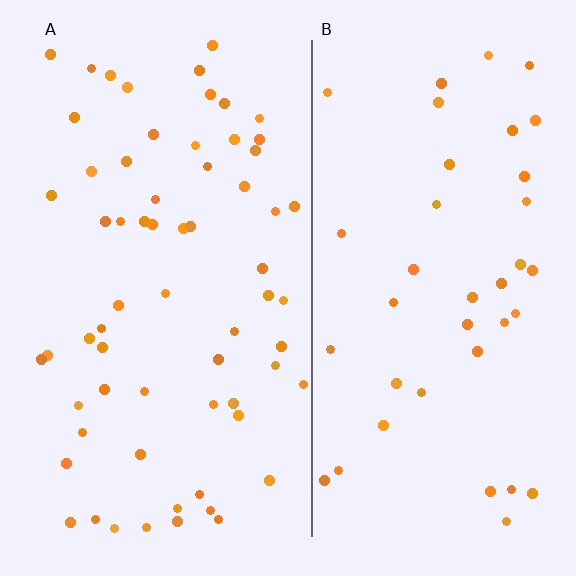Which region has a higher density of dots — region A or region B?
A (the left).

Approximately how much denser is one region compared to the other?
Approximately 1.6× — region A over region B.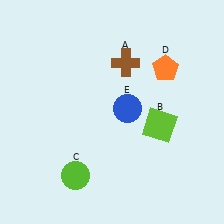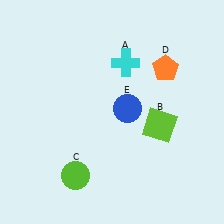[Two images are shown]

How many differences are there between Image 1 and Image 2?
There is 1 difference between the two images.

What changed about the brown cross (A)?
In Image 1, A is brown. In Image 2, it changed to cyan.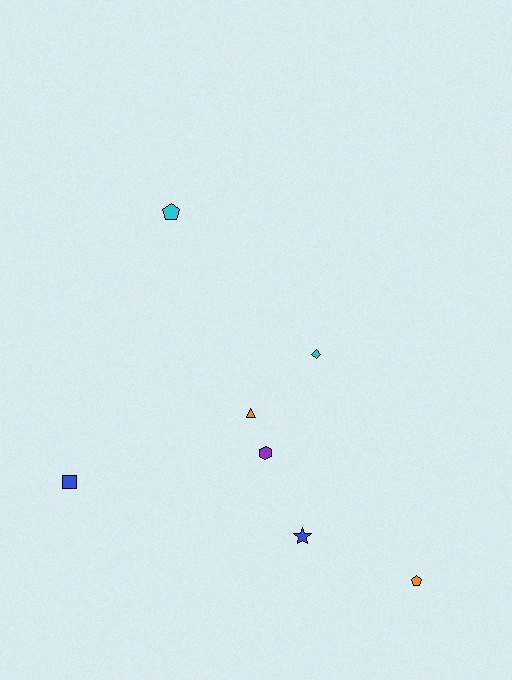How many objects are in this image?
There are 7 objects.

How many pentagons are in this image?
There are 2 pentagons.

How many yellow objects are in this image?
There are no yellow objects.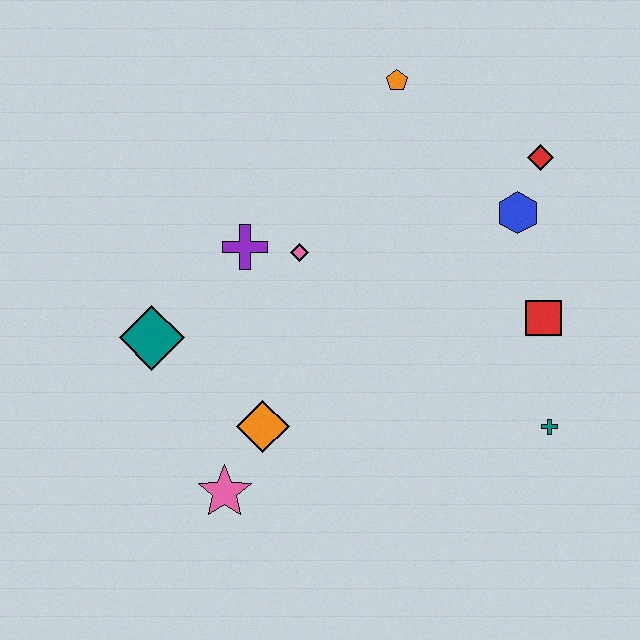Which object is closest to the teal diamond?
The purple cross is closest to the teal diamond.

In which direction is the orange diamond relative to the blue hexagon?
The orange diamond is to the left of the blue hexagon.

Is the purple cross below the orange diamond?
No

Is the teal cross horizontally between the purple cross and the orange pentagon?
No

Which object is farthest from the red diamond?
The pink star is farthest from the red diamond.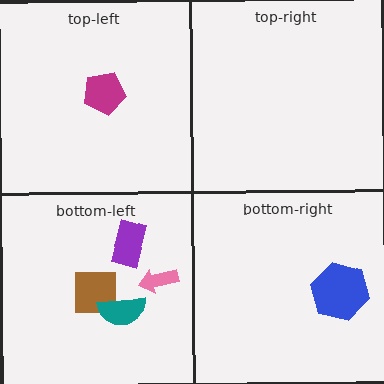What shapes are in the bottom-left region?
The brown square, the teal semicircle, the pink arrow, the purple rectangle.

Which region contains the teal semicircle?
The bottom-left region.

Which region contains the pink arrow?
The bottom-left region.